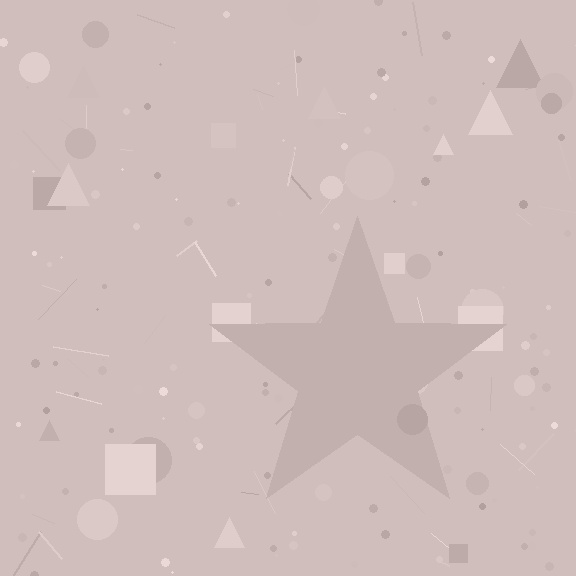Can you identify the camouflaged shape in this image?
The camouflaged shape is a star.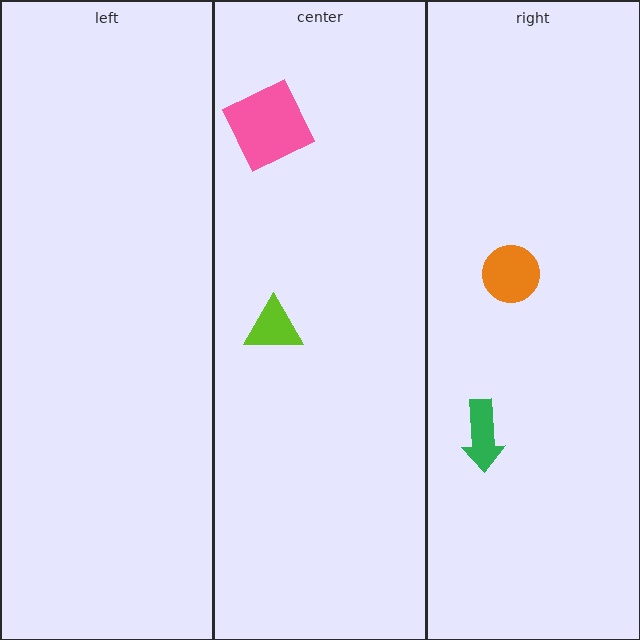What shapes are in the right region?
The green arrow, the orange circle.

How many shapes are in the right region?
2.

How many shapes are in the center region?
2.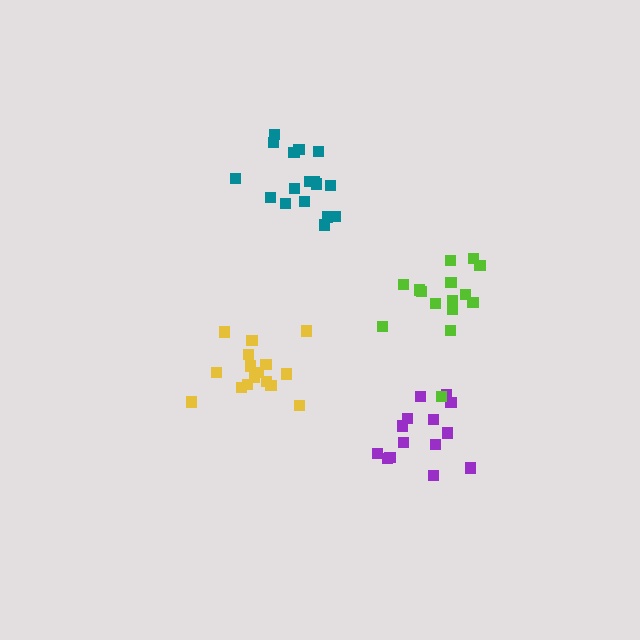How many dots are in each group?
Group 1: 16 dots, Group 2: 17 dots, Group 3: 14 dots, Group 4: 15 dots (62 total).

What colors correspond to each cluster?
The clusters are colored: yellow, teal, purple, lime.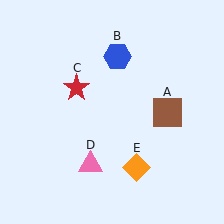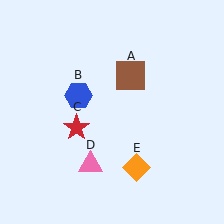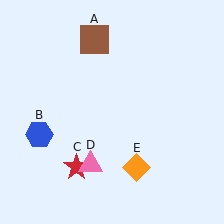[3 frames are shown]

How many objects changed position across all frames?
3 objects changed position: brown square (object A), blue hexagon (object B), red star (object C).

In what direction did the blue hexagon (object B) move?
The blue hexagon (object B) moved down and to the left.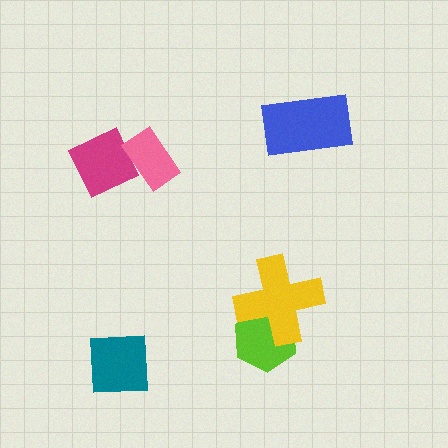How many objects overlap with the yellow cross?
1 object overlaps with the yellow cross.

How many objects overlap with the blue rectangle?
0 objects overlap with the blue rectangle.